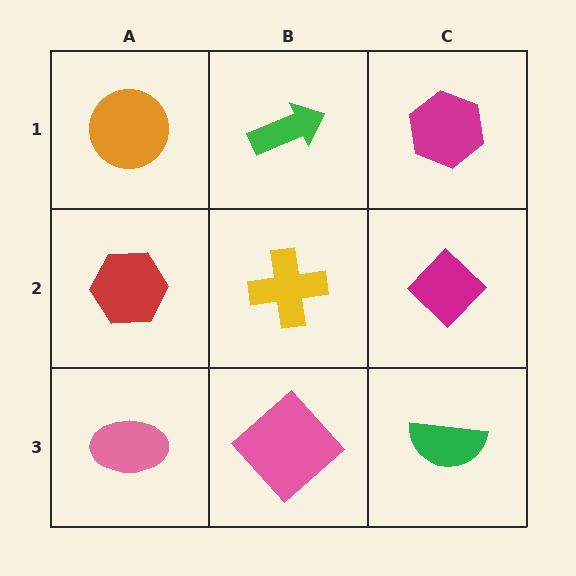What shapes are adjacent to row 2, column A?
An orange circle (row 1, column A), a pink ellipse (row 3, column A), a yellow cross (row 2, column B).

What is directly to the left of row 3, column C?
A pink diamond.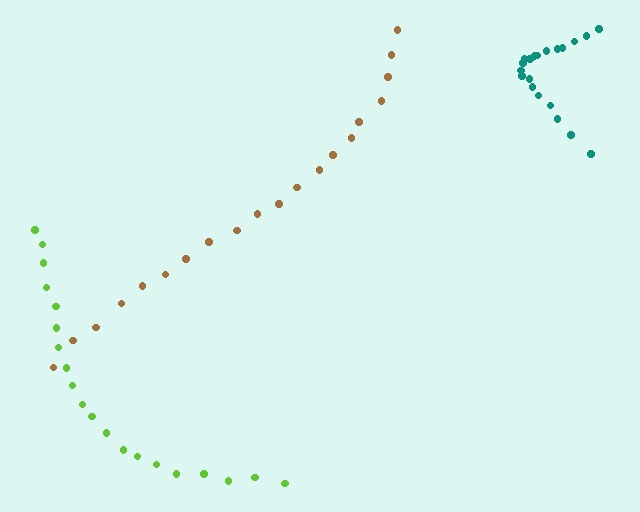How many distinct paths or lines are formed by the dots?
There are 3 distinct paths.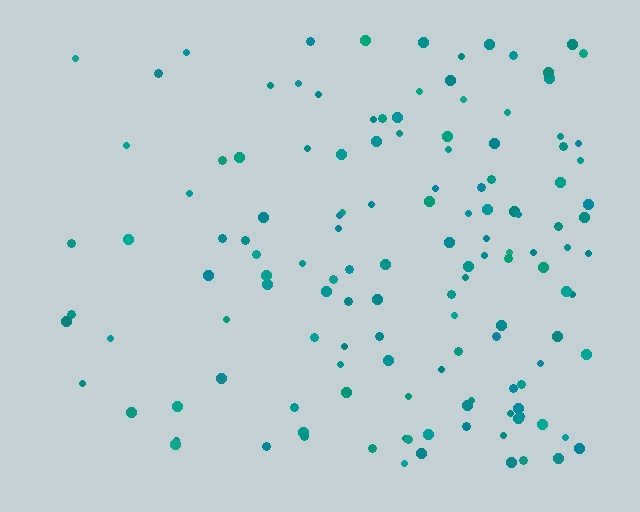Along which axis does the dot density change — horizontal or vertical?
Horizontal.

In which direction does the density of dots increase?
From left to right, with the right side densest.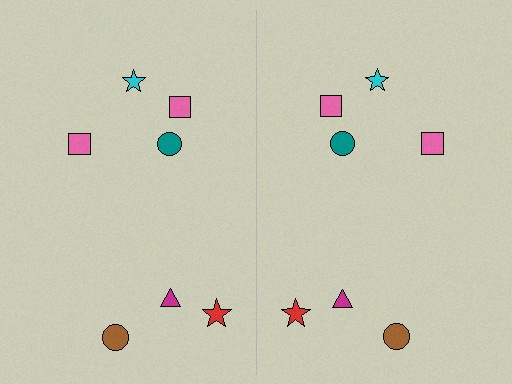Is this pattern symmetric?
Yes, this pattern has bilateral (reflection) symmetry.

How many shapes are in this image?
There are 14 shapes in this image.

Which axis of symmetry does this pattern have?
The pattern has a vertical axis of symmetry running through the center of the image.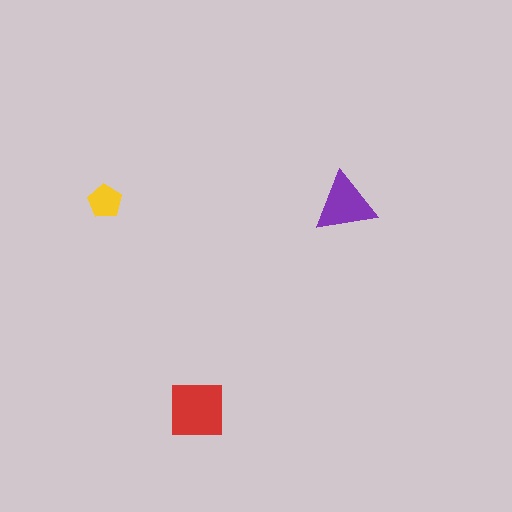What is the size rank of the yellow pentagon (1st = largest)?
3rd.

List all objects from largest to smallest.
The red square, the purple triangle, the yellow pentagon.